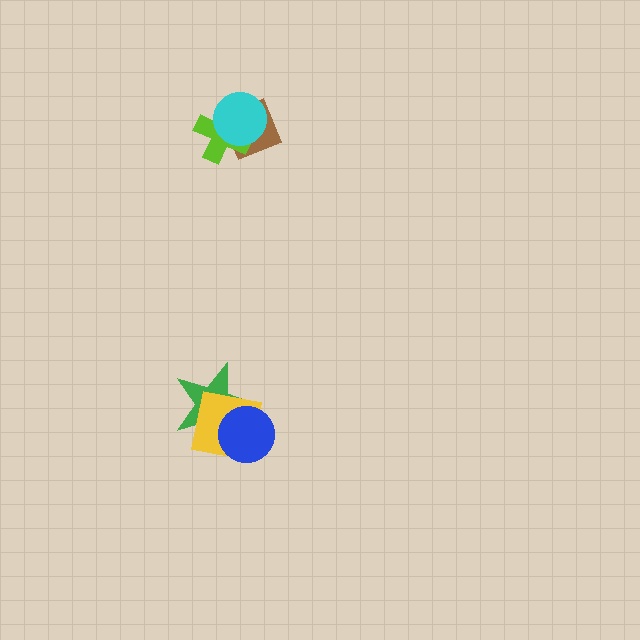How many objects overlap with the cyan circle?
2 objects overlap with the cyan circle.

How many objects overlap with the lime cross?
2 objects overlap with the lime cross.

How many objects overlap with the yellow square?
2 objects overlap with the yellow square.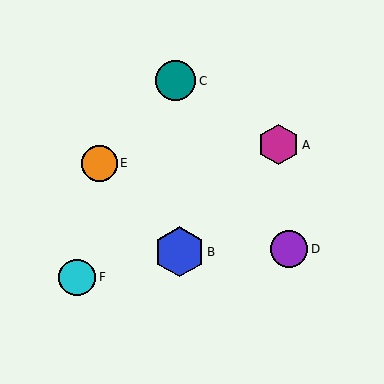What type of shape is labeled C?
Shape C is a teal circle.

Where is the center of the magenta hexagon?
The center of the magenta hexagon is at (278, 145).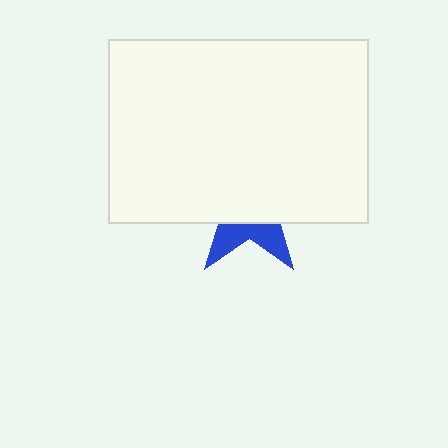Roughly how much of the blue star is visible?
A small part of it is visible (roughly 31%).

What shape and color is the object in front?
The object in front is a white rectangle.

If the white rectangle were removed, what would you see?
You would see the complete blue star.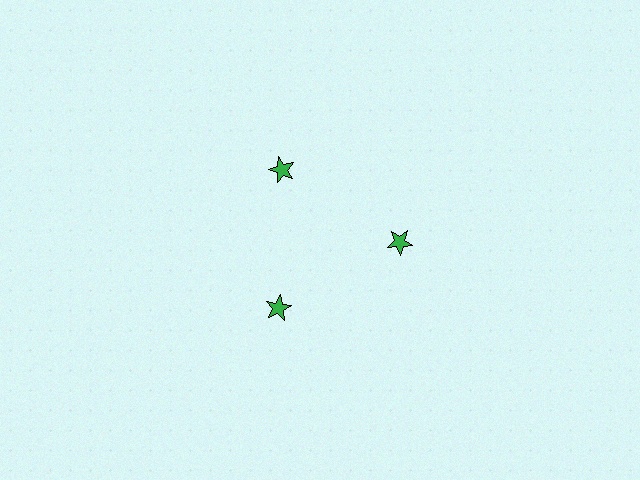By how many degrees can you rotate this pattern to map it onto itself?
The pattern maps onto itself every 120 degrees of rotation.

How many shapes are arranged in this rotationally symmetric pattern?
There are 3 shapes, arranged in 3 groups of 1.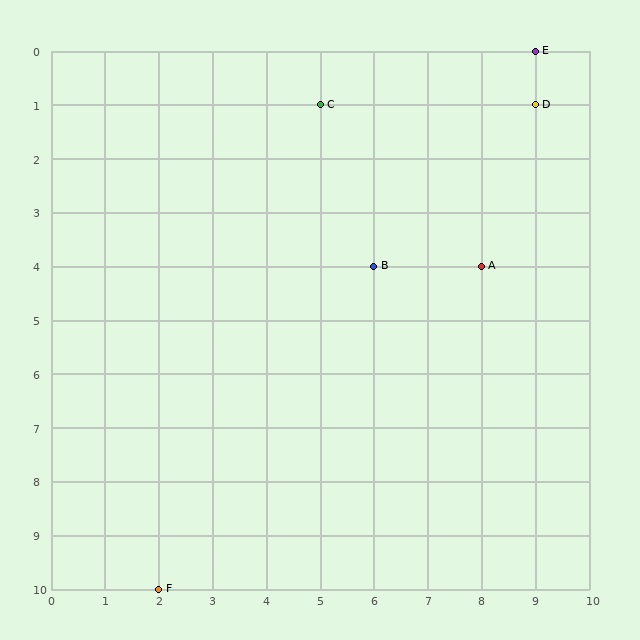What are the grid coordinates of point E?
Point E is at grid coordinates (9, 0).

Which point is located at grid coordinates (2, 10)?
Point F is at (2, 10).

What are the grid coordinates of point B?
Point B is at grid coordinates (6, 4).